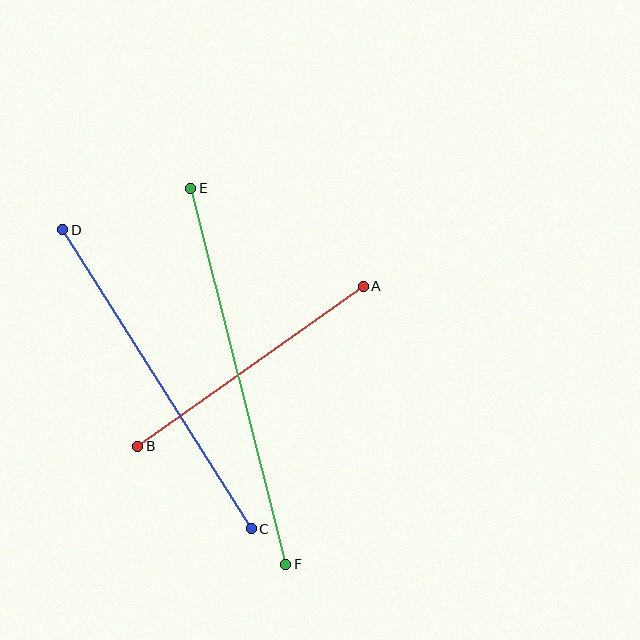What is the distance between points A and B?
The distance is approximately 276 pixels.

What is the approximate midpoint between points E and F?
The midpoint is at approximately (238, 376) pixels.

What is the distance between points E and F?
The distance is approximately 388 pixels.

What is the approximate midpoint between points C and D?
The midpoint is at approximately (157, 379) pixels.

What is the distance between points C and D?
The distance is approximately 353 pixels.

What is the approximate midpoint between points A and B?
The midpoint is at approximately (250, 366) pixels.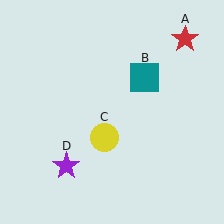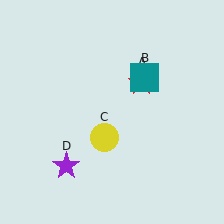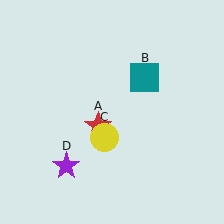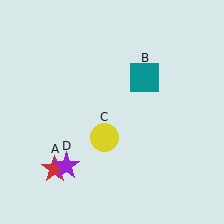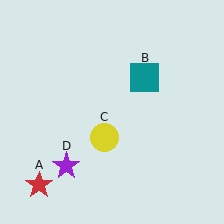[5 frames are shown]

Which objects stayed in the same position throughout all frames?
Teal square (object B) and yellow circle (object C) and purple star (object D) remained stationary.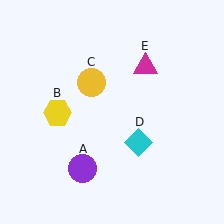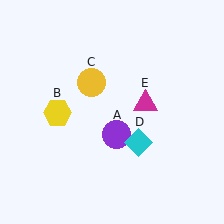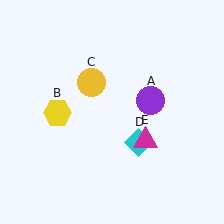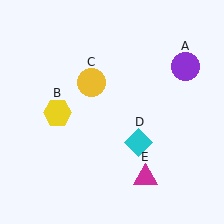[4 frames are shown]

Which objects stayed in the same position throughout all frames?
Yellow hexagon (object B) and yellow circle (object C) and cyan diamond (object D) remained stationary.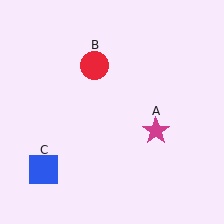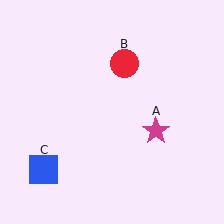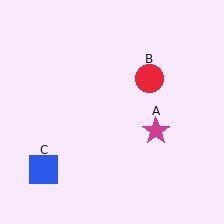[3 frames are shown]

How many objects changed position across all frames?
1 object changed position: red circle (object B).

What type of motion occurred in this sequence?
The red circle (object B) rotated clockwise around the center of the scene.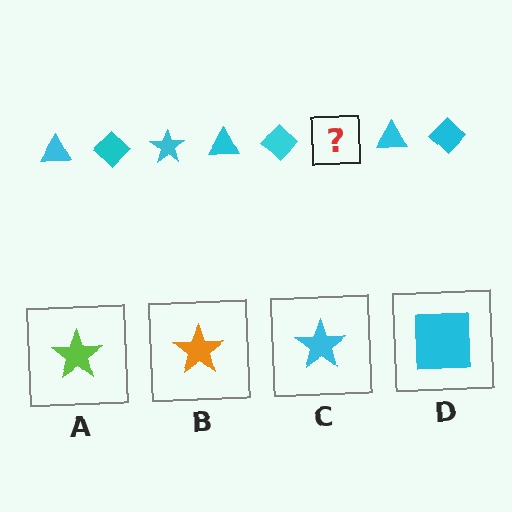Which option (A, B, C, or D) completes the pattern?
C.